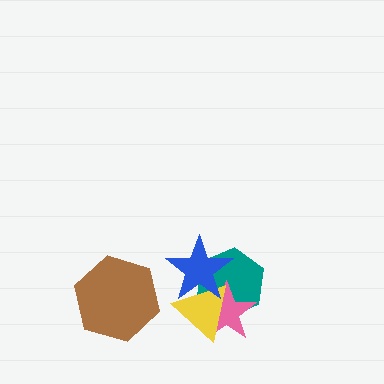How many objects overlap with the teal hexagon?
3 objects overlap with the teal hexagon.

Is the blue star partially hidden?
No, no other shape covers it.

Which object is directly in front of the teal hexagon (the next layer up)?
The pink star is directly in front of the teal hexagon.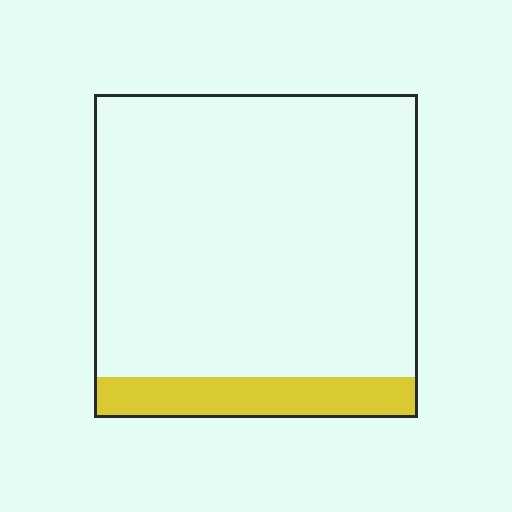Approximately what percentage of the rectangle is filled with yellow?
Approximately 15%.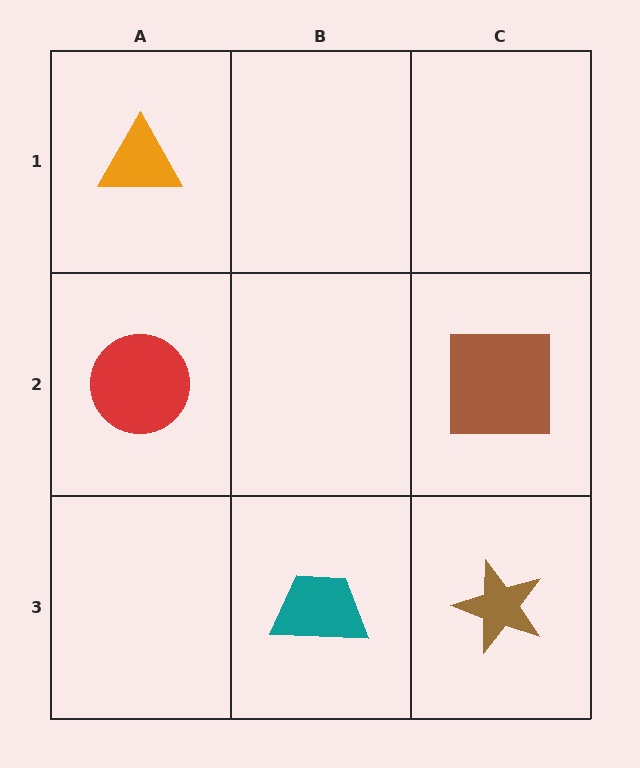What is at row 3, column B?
A teal trapezoid.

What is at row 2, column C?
A brown square.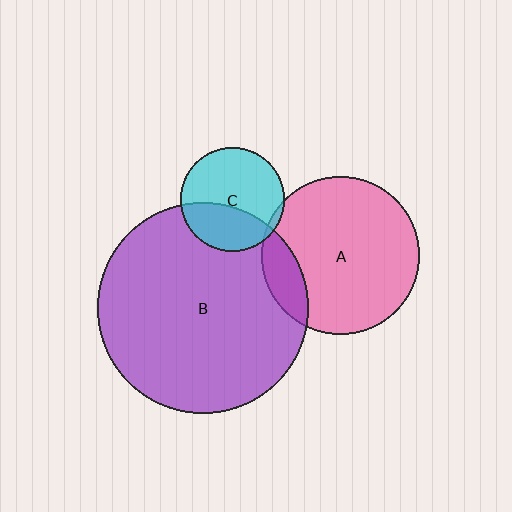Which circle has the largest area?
Circle B (purple).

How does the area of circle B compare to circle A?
Approximately 1.8 times.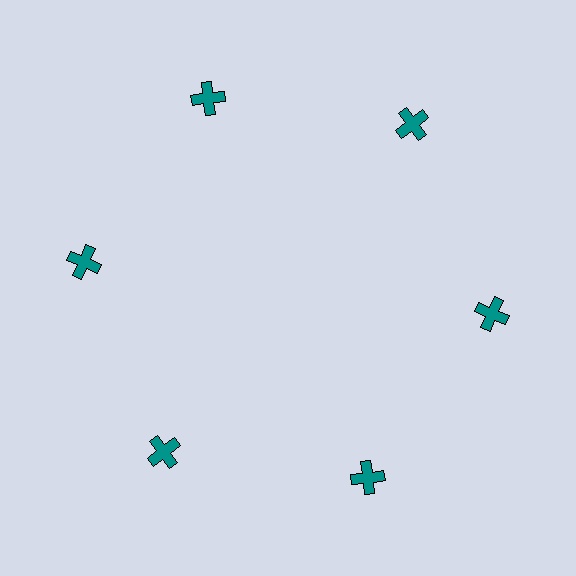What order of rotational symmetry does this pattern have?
This pattern has 6-fold rotational symmetry.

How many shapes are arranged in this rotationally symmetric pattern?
There are 6 shapes, arranged in 6 groups of 1.